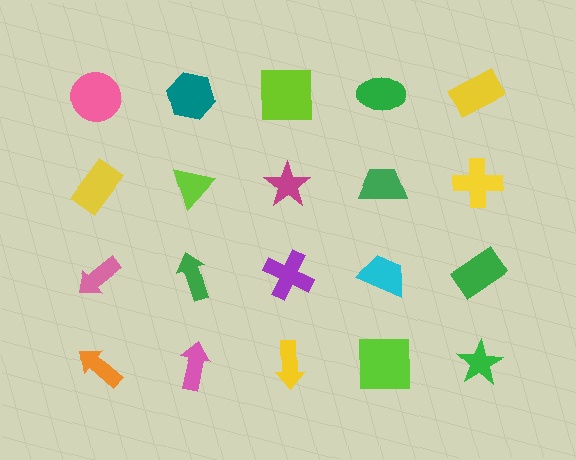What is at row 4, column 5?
A green star.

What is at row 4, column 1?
An orange arrow.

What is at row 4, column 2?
A pink arrow.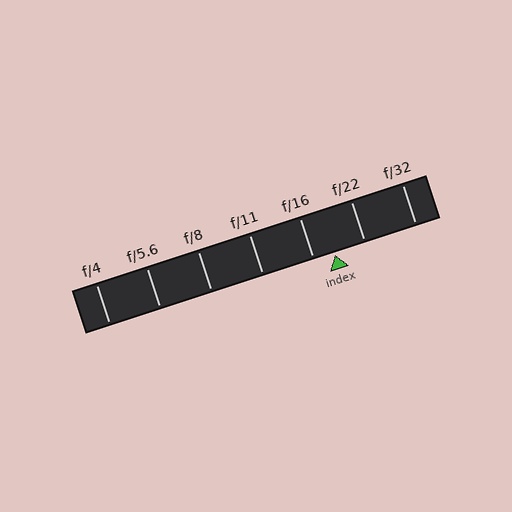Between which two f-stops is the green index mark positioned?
The index mark is between f/16 and f/22.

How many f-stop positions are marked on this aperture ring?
There are 7 f-stop positions marked.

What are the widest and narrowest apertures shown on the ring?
The widest aperture shown is f/4 and the narrowest is f/32.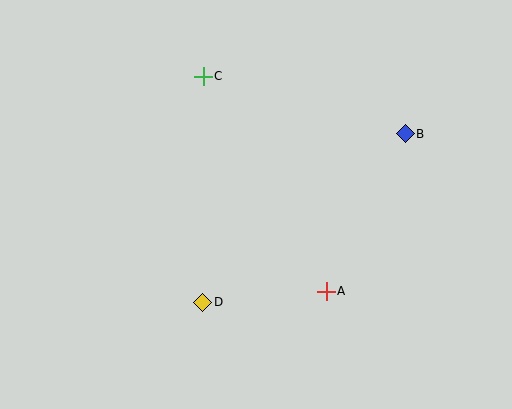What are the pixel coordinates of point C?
Point C is at (203, 76).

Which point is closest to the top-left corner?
Point C is closest to the top-left corner.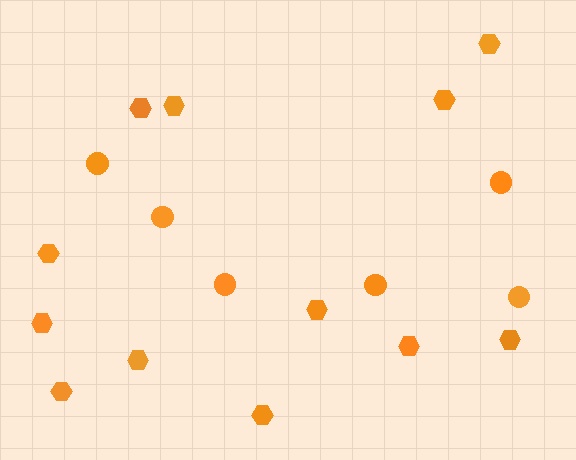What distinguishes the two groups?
There are 2 groups: one group of circles (6) and one group of hexagons (12).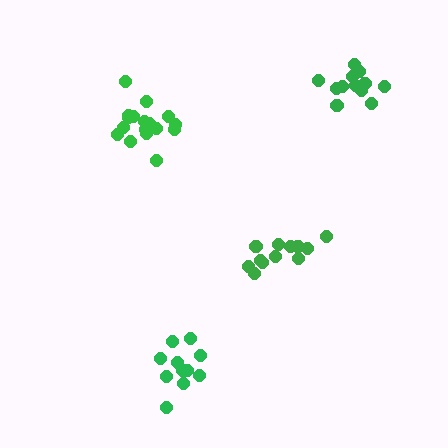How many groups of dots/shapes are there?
There are 4 groups.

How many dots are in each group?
Group 1: 12 dots, Group 2: 12 dots, Group 3: 11 dots, Group 4: 17 dots (52 total).